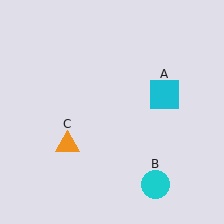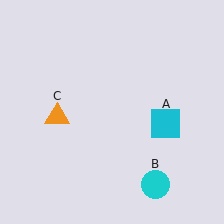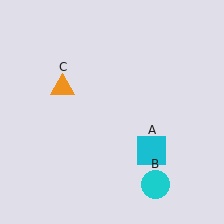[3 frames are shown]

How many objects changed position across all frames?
2 objects changed position: cyan square (object A), orange triangle (object C).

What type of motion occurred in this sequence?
The cyan square (object A), orange triangle (object C) rotated clockwise around the center of the scene.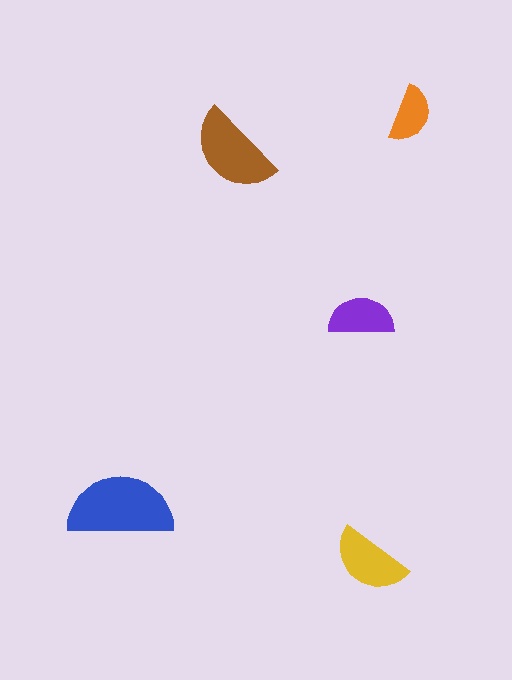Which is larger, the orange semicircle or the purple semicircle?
The purple one.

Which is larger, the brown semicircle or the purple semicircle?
The brown one.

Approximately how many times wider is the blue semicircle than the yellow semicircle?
About 1.5 times wider.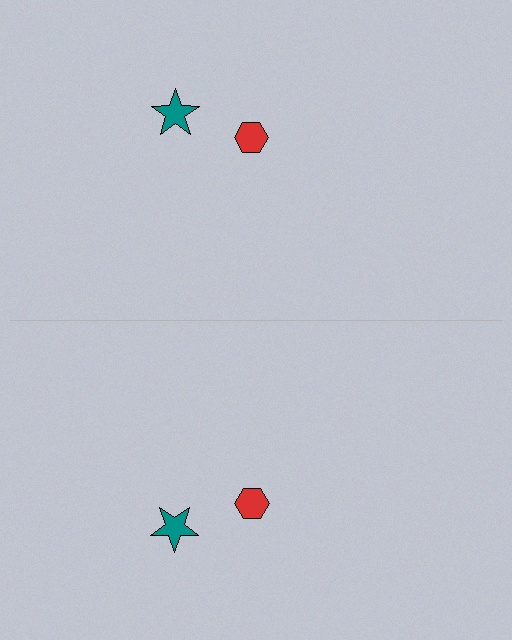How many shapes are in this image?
There are 4 shapes in this image.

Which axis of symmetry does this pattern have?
The pattern has a horizontal axis of symmetry running through the center of the image.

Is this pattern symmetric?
Yes, this pattern has bilateral (reflection) symmetry.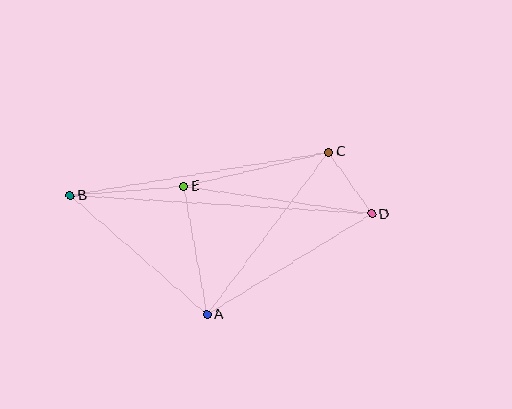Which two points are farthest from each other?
Points B and D are farthest from each other.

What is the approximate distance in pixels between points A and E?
The distance between A and E is approximately 130 pixels.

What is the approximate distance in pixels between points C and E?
The distance between C and E is approximately 149 pixels.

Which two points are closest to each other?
Points C and D are closest to each other.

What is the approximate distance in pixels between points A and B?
The distance between A and B is approximately 181 pixels.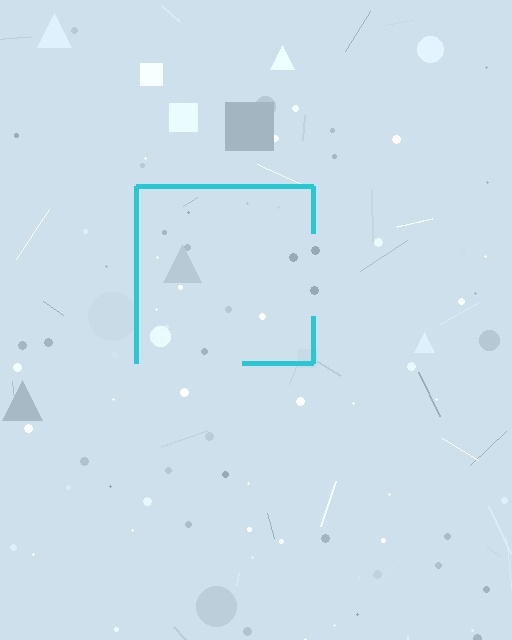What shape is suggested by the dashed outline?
The dashed outline suggests a square.